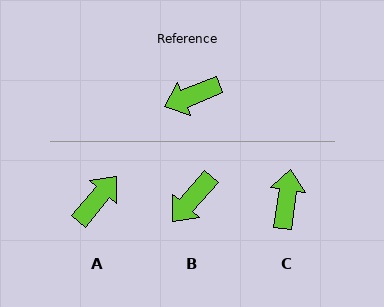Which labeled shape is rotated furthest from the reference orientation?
A, about 152 degrees away.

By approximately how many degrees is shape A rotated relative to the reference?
Approximately 152 degrees clockwise.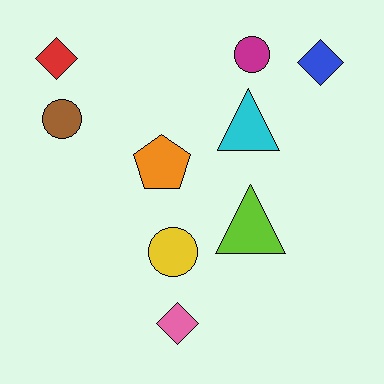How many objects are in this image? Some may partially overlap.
There are 9 objects.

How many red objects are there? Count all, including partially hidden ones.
There is 1 red object.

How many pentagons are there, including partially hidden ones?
There is 1 pentagon.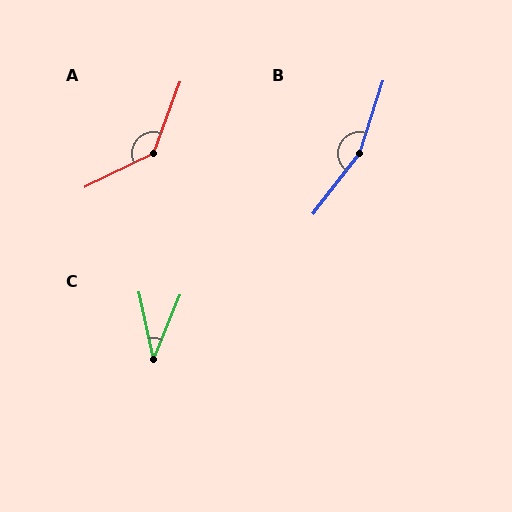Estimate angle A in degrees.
Approximately 136 degrees.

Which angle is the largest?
B, at approximately 160 degrees.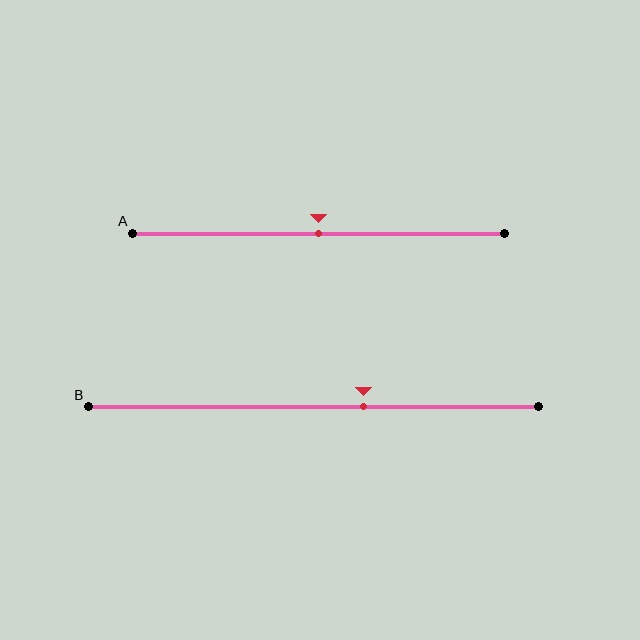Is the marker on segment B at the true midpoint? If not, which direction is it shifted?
No, the marker on segment B is shifted to the right by about 11% of the segment length.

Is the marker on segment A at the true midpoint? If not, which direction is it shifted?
Yes, the marker on segment A is at the true midpoint.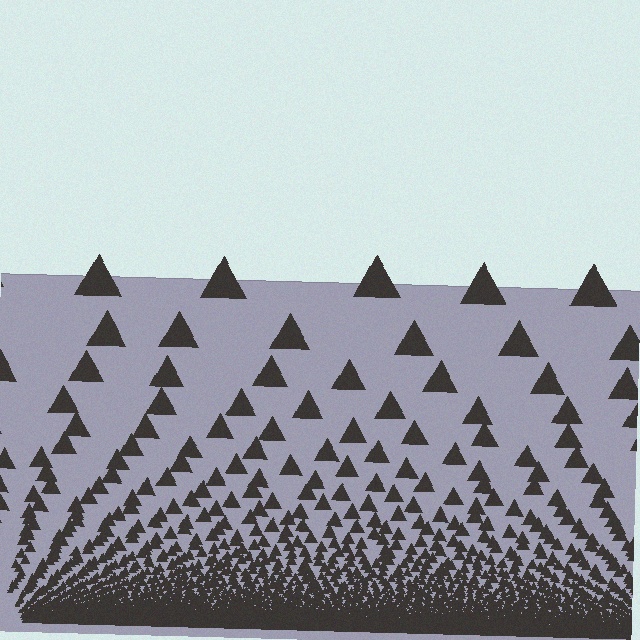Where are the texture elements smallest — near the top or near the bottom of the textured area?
Near the bottom.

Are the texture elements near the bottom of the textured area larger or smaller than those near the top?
Smaller. The gradient is inverted — elements near the bottom are smaller and denser.